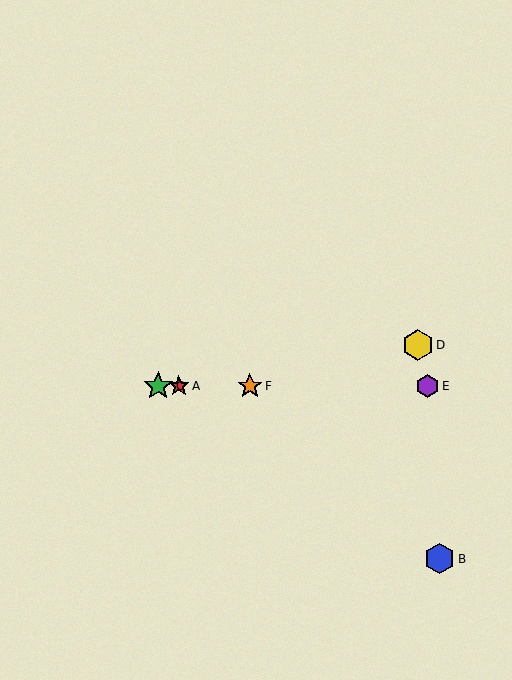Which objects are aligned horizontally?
Objects A, C, E, F are aligned horizontally.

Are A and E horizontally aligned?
Yes, both are at y≈386.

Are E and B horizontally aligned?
No, E is at y≈386 and B is at y≈559.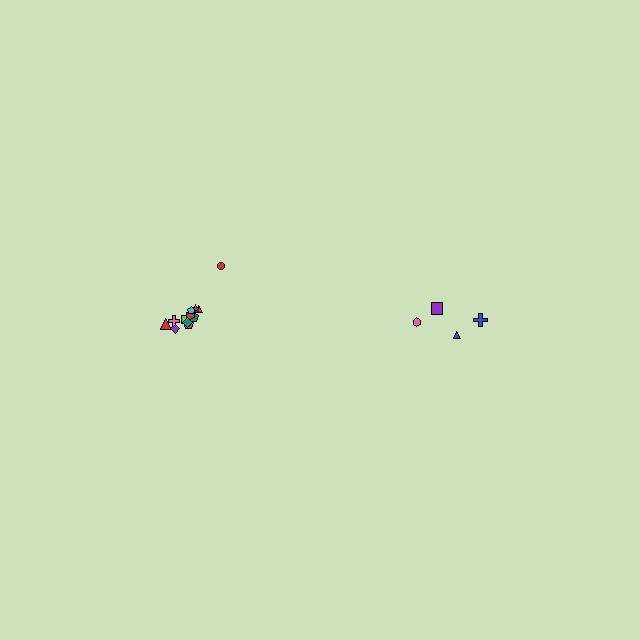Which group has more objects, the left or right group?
The left group.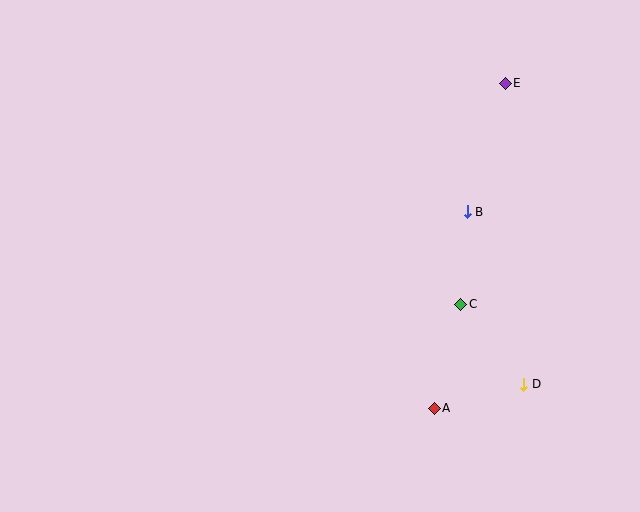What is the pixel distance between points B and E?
The distance between B and E is 134 pixels.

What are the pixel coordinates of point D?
Point D is at (524, 384).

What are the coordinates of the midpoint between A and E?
The midpoint between A and E is at (470, 246).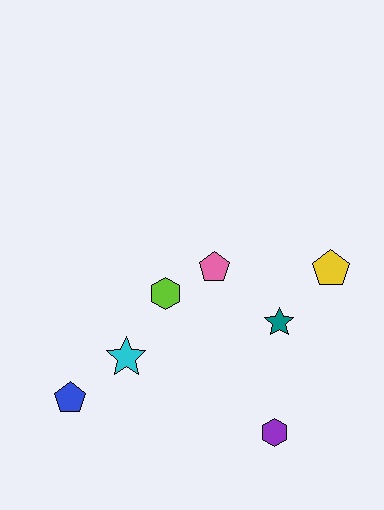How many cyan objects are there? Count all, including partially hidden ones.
There is 1 cyan object.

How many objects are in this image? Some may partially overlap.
There are 7 objects.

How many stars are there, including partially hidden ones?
There are 2 stars.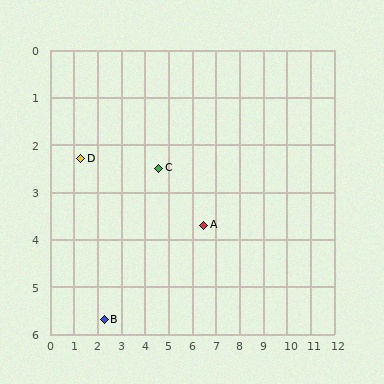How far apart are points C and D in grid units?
Points C and D are about 3.3 grid units apart.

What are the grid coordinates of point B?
Point B is at approximately (2.3, 5.7).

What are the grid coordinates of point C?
Point C is at approximately (4.6, 2.5).